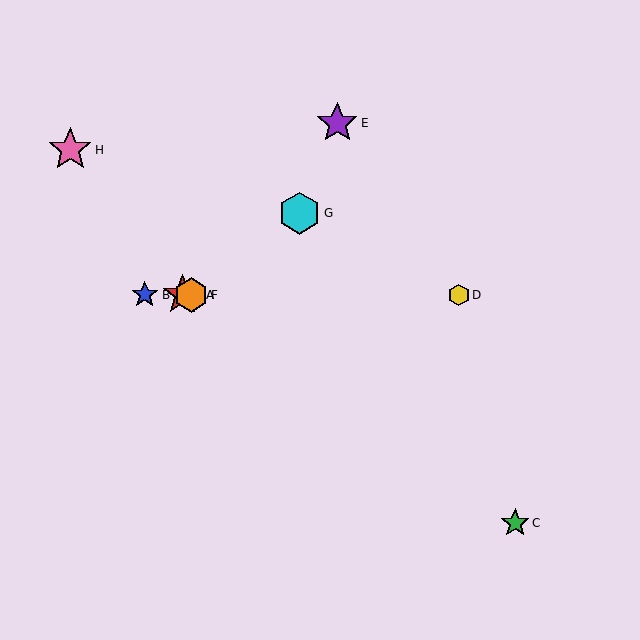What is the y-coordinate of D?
Object D is at y≈295.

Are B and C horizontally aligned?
No, B is at y≈295 and C is at y≈523.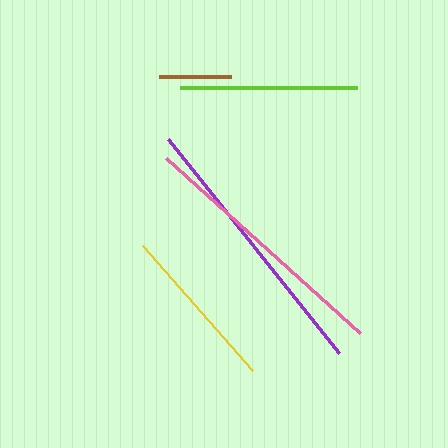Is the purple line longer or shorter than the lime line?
The purple line is longer than the lime line.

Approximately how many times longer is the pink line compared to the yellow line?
The pink line is approximately 1.6 times the length of the yellow line.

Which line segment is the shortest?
The brown line is the shortest at approximately 72 pixels.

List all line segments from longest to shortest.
From longest to shortest: purple, pink, lime, yellow, brown.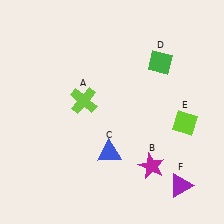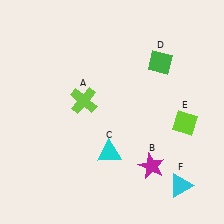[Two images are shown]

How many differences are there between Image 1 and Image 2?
There are 2 differences between the two images.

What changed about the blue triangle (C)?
In Image 1, C is blue. In Image 2, it changed to cyan.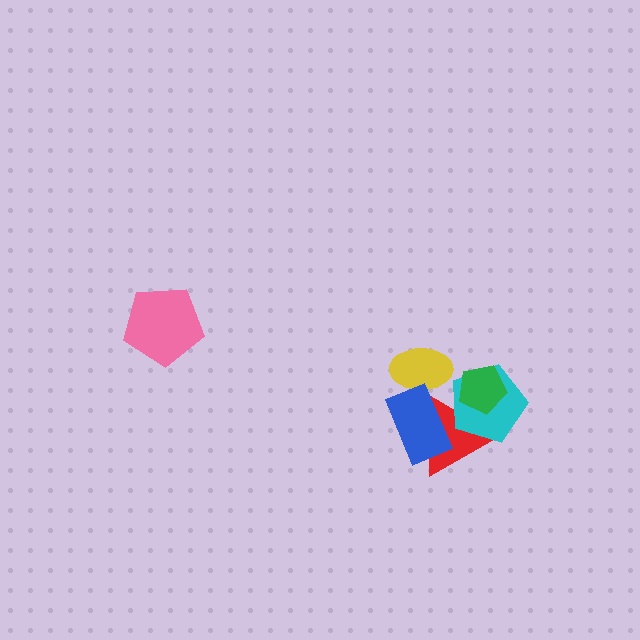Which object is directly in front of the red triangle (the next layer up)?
The cyan pentagon is directly in front of the red triangle.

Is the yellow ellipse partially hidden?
Yes, it is partially covered by another shape.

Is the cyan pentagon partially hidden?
Yes, it is partially covered by another shape.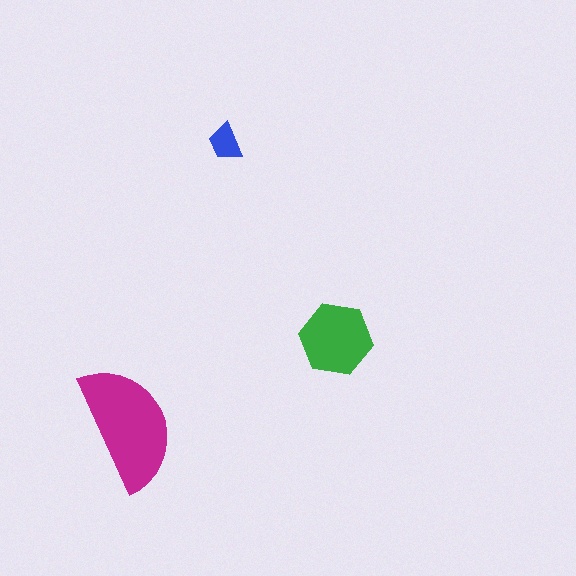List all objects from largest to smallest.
The magenta semicircle, the green hexagon, the blue trapezoid.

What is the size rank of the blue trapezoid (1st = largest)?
3rd.